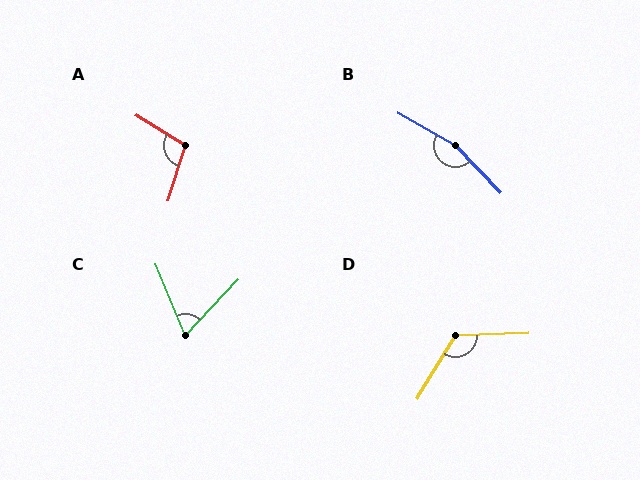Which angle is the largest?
B, at approximately 163 degrees.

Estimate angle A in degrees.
Approximately 103 degrees.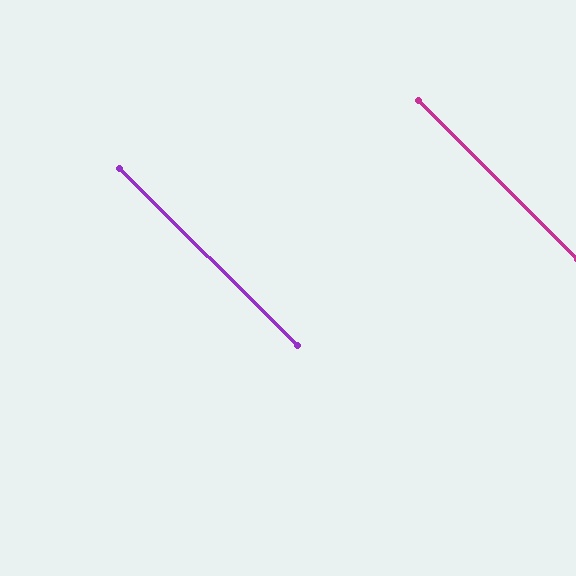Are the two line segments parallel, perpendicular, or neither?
Parallel — their directions differ by only 0.1°.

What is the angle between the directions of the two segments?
Approximately 0 degrees.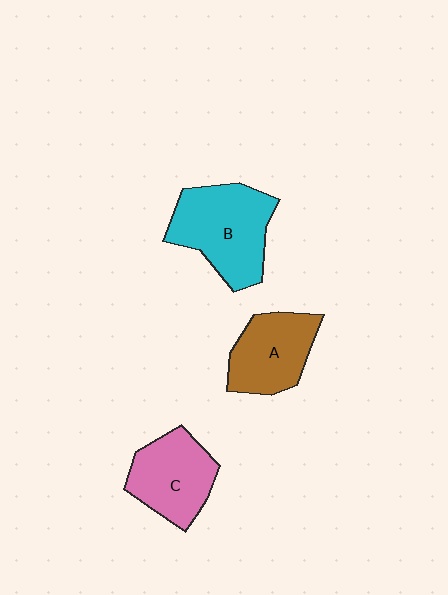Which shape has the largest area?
Shape B (cyan).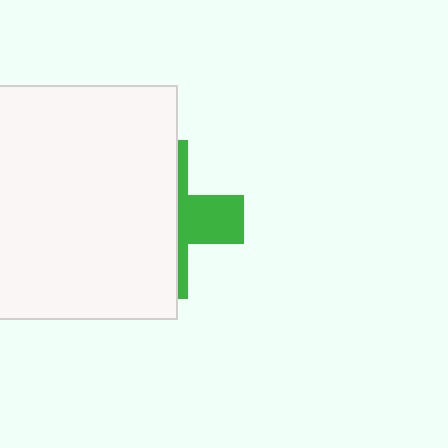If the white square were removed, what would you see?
You would see the complete green cross.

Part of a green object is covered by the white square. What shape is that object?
It is a cross.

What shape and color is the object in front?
The object in front is a white square.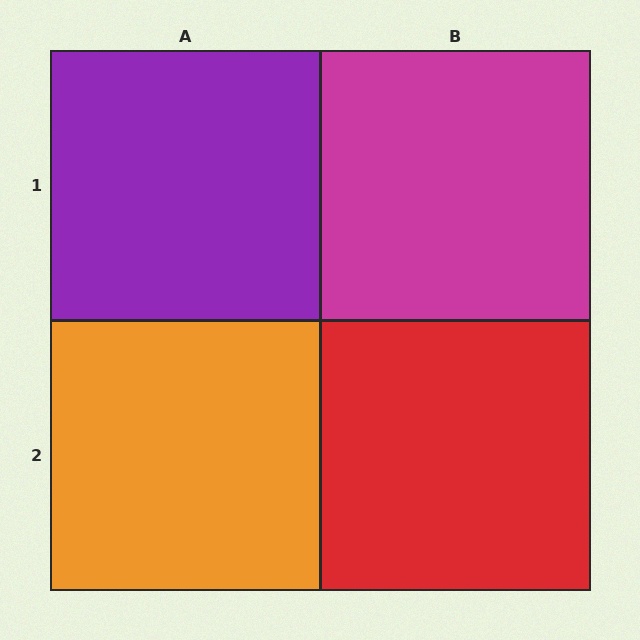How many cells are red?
1 cell is red.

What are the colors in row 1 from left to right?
Purple, magenta.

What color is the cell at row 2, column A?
Orange.